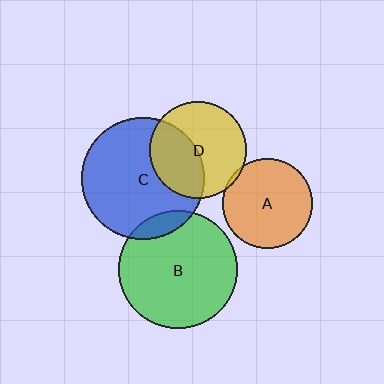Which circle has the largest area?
Circle C (blue).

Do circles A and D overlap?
Yes.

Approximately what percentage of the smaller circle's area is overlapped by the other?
Approximately 5%.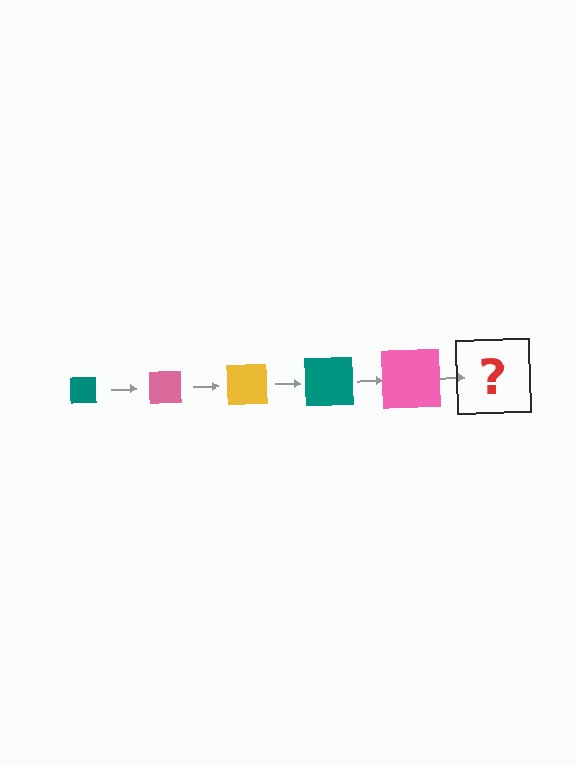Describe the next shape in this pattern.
It should be a yellow square, larger than the previous one.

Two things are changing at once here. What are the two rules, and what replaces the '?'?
The two rules are that the square grows larger each step and the color cycles through teal, pink, and yellow. The '?' should be a yellow square, larger than the previous one.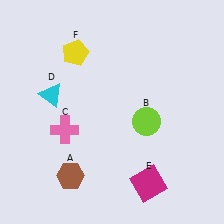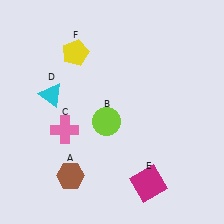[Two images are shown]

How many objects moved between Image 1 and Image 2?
1 object moved between the two images.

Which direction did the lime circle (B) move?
The lime circle (B) moved left.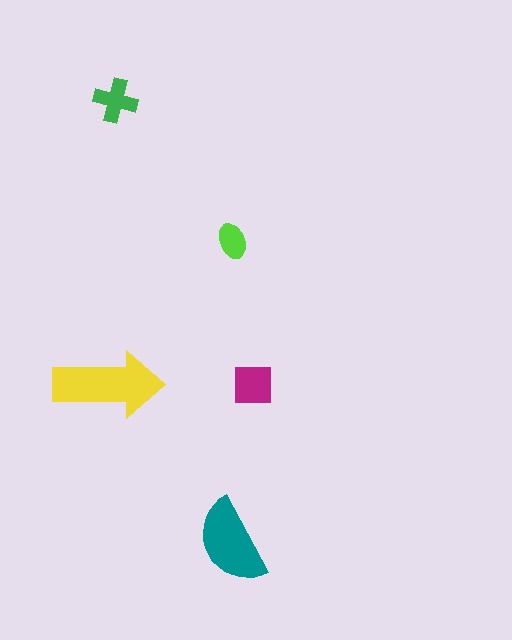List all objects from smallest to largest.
The lime ellipse, the green cross, the magenta square, the teal semicircle, the yellow arrow.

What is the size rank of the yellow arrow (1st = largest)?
1st.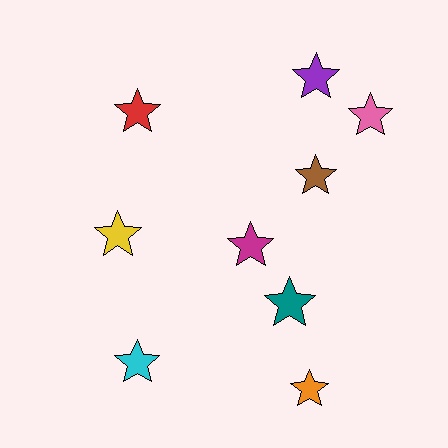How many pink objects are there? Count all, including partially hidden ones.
There is 1 pink object.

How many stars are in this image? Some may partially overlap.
There are 9 stars.